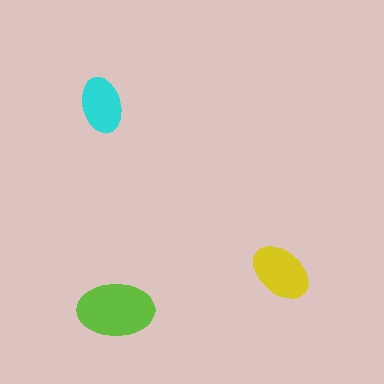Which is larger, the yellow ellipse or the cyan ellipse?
The yellow one.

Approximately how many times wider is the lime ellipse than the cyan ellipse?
About 1.5 times wider.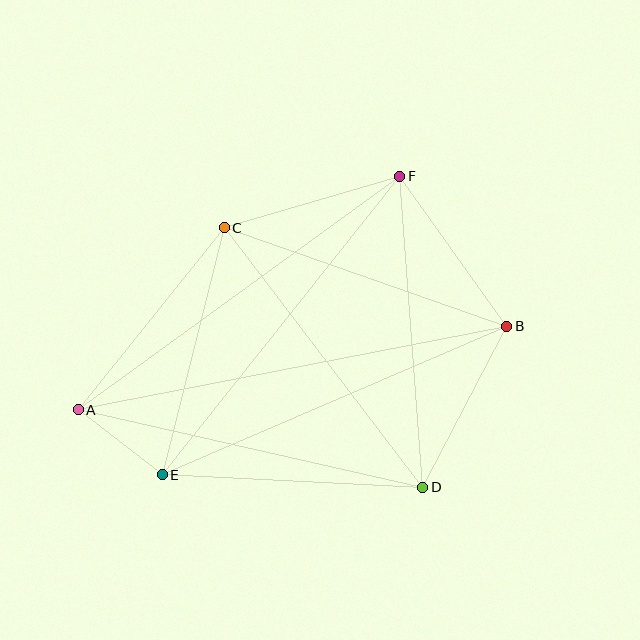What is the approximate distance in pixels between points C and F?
The distance between C and F is approximately 183 pixels.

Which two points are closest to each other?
Points A and E are closest to each other.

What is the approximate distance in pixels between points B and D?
The distance between B and D is approximately 181 pixels.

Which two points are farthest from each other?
Points A and B are farthest from each other.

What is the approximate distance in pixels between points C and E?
The distance between C and E is approximately 255 pixels.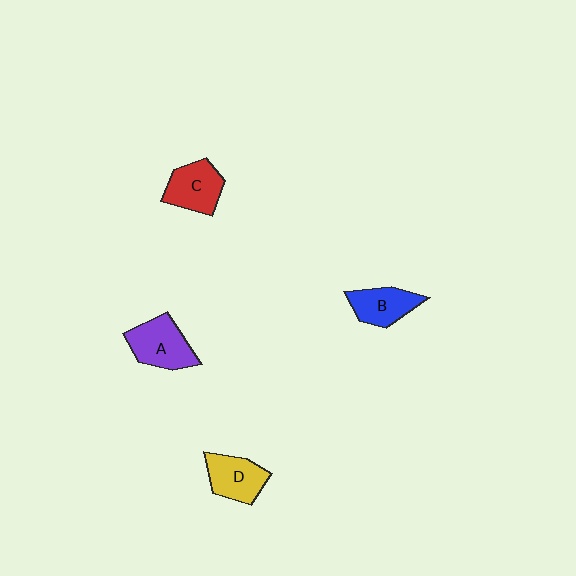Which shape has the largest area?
Shape A (purple).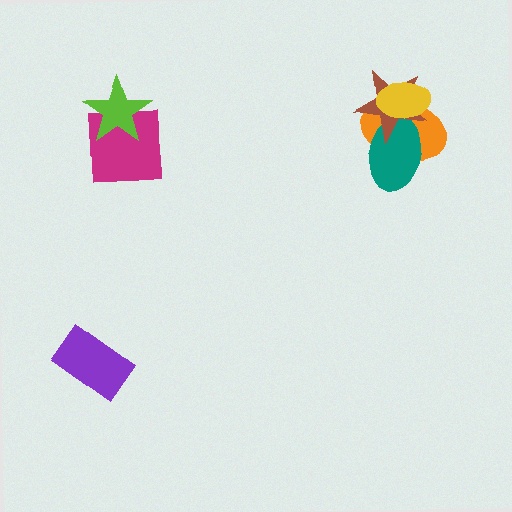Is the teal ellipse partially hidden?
Yes, it is partially covered by another shape.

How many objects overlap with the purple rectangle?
0 objects overlap with the purple rectangle.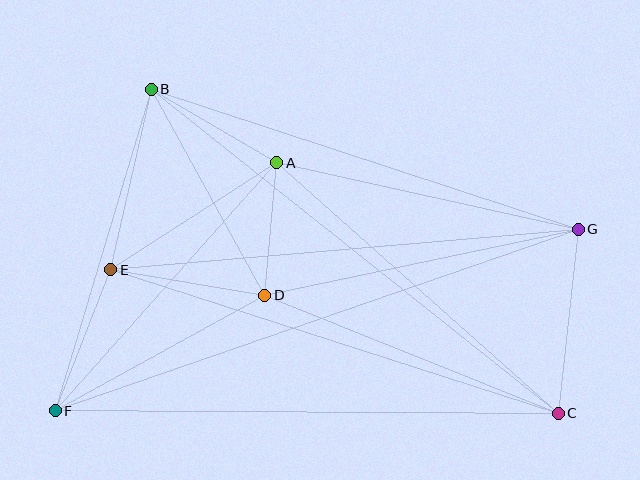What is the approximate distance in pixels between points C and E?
The distance between C and E is approximately 470 pixels.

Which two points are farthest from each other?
Points F and G are farthest from each other.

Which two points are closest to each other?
Points A and D are closest to each other.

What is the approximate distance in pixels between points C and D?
The distance between C and D is approximately 317 pixels.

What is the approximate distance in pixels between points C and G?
The distance between C and G is approximately 185 pixels.